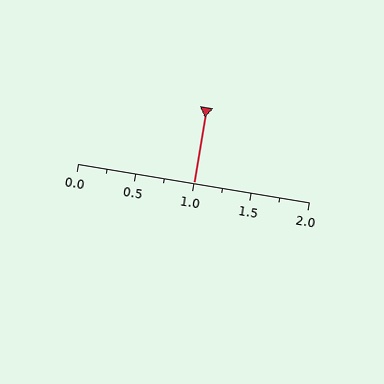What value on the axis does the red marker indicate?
The marker indicates approximately 1.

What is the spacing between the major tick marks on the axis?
The major ticks are spaced 0.5 apart.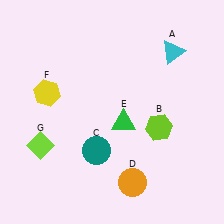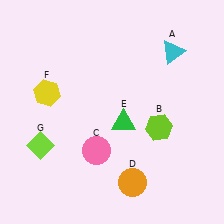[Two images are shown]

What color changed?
The circle (C) changed from teal in Image 1 to pink in Image 2.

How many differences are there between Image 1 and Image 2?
There is 1 difference between the two images.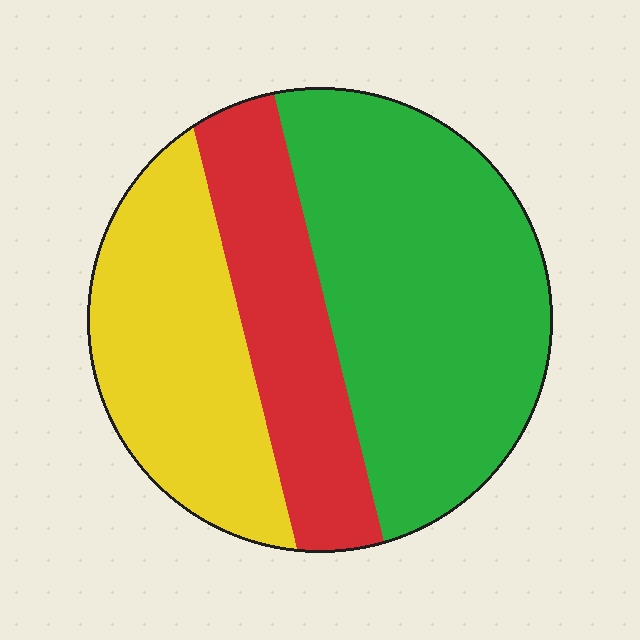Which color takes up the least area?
Red, at roughly 25%.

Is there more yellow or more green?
Green.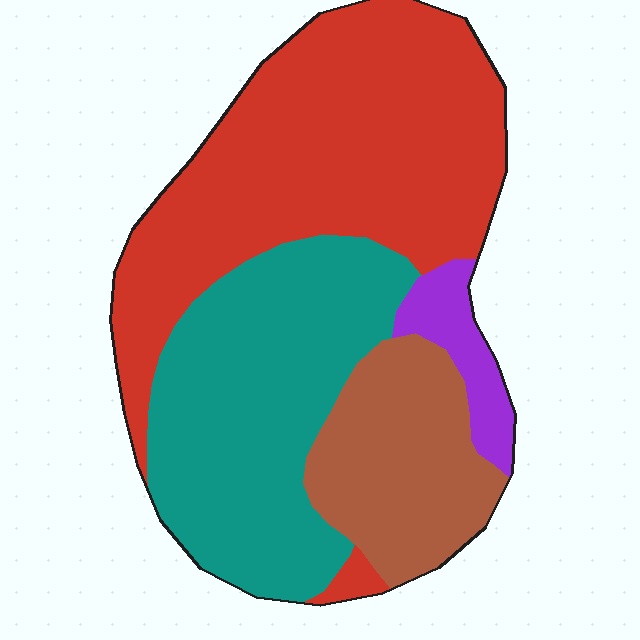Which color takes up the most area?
Red, at roughly 45%.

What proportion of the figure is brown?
Brown takes up about one sixth (1/6) of the figure.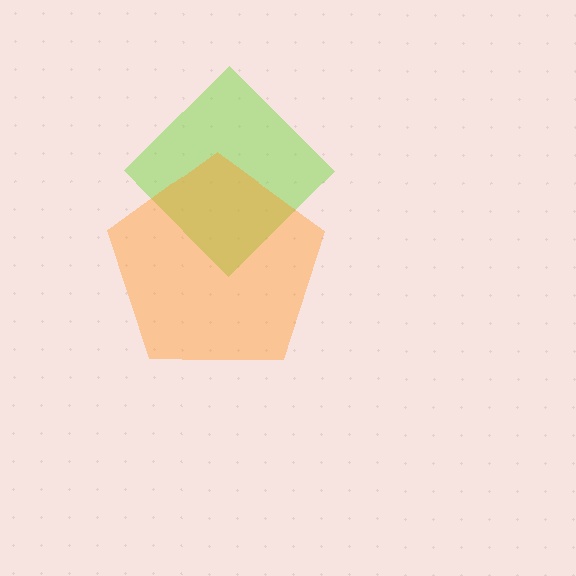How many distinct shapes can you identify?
There are 2 distinct shapes: a lime diamond, an orange pentagon.